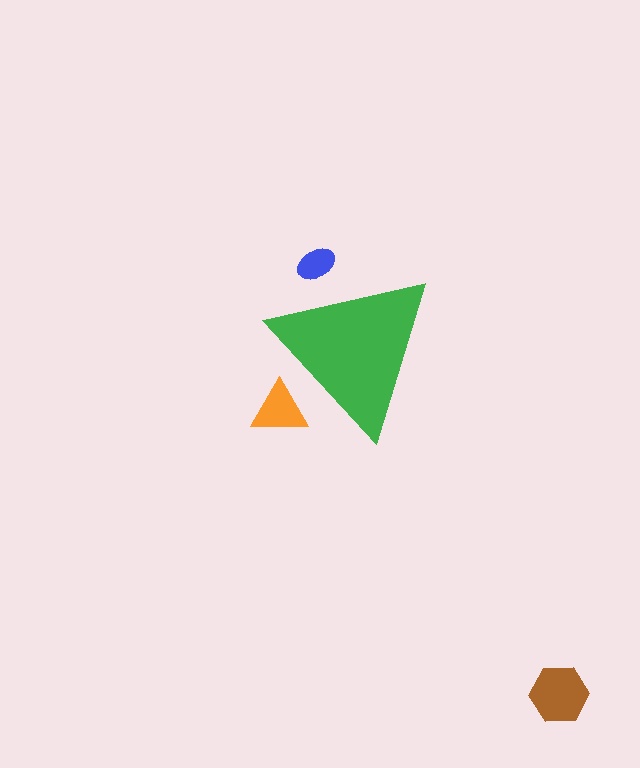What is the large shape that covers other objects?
A green triangle.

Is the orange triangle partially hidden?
Yes, the orange triangle is partially hidden behind the green triangle.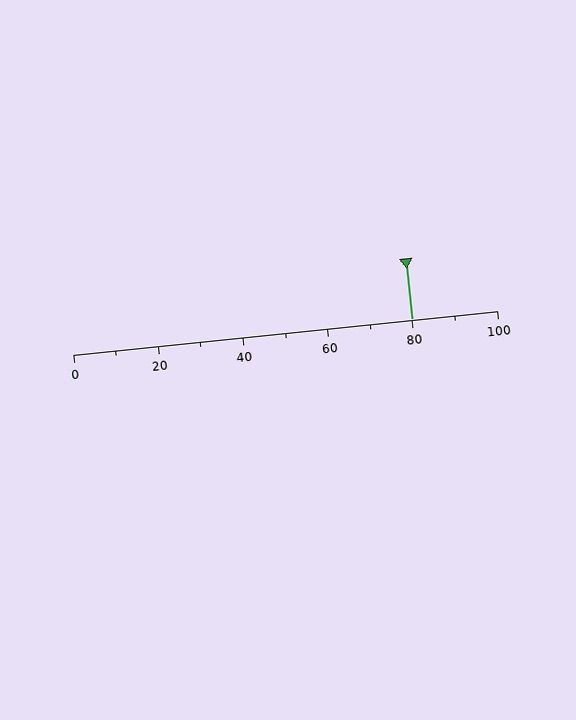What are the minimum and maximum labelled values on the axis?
The axis runs from 0 to 100.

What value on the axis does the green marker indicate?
The marker indicates approximately 80.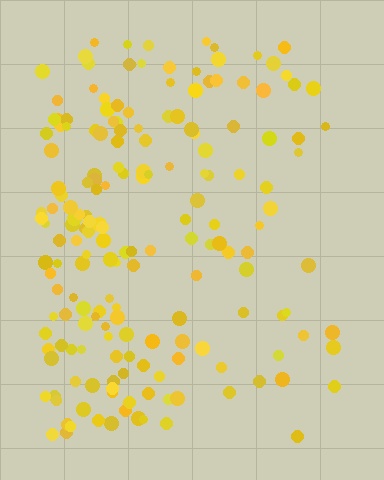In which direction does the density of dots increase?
From right to left, with the left side densest.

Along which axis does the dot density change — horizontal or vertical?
Horizontal.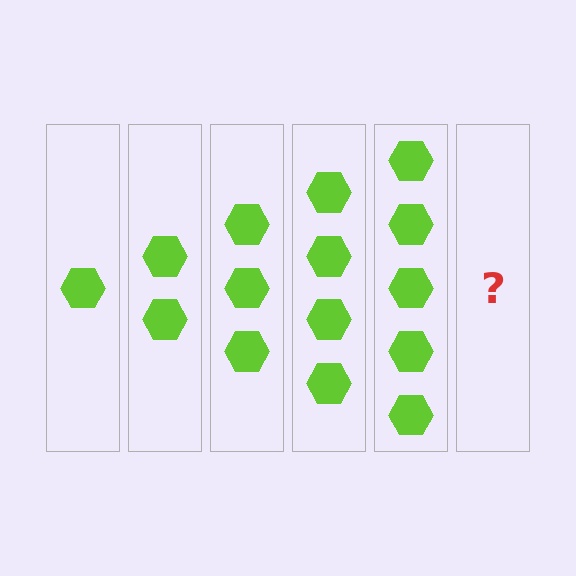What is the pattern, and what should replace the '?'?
The pattern is that each step adds one more hexagon. The '?' should be 6 hexagons.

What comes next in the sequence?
The next element should be 6 hexagons.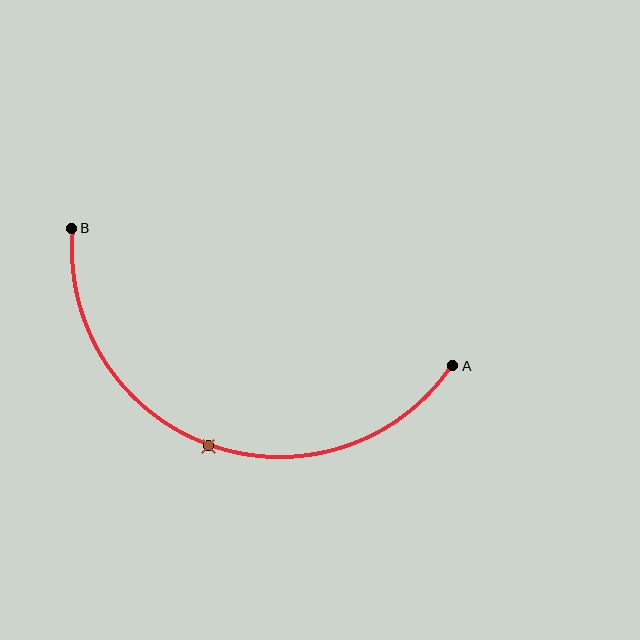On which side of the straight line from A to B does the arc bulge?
The arc bulges below the straight line connecting A and B.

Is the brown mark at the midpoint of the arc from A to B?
Yes. The brown mark lies on the arc at equal arc-length from both A and B — it is the arc midpoint.